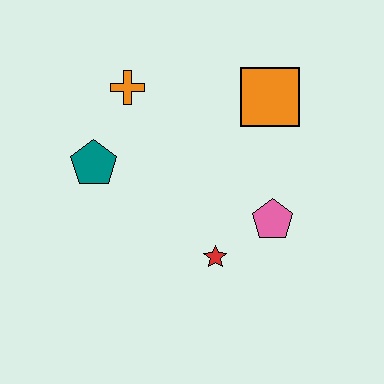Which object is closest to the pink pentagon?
The red star is closest to the pink pentagon.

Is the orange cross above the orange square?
Yes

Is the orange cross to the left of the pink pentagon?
Yes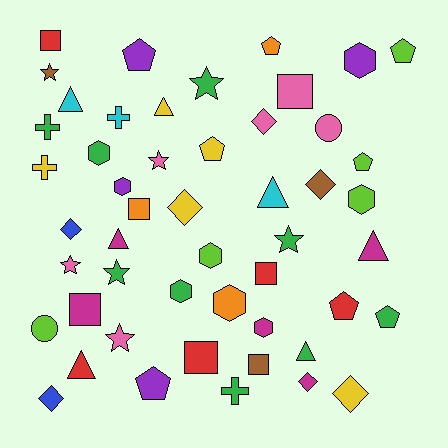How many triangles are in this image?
There are 7 triangles.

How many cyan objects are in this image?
There are 3 cyan objects.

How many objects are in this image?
There are 50 objects.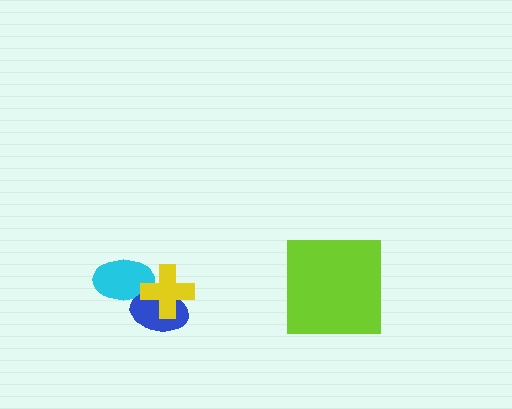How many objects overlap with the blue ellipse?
2 objects overlap with the blue ellipse.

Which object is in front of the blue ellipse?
The yellow cross is in front of the blue ellipse.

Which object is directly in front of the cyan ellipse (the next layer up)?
The blue ellipse is directly in front of the cyan ellipse.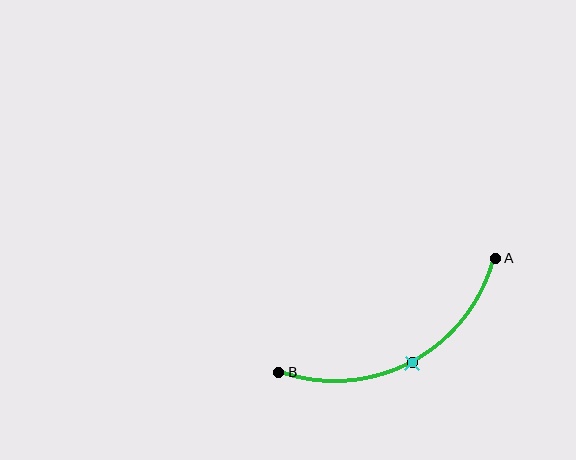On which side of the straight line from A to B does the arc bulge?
The arc bulges below the straight line connecting A and B.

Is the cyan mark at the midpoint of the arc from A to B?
Yes. The cyan mark lies on the arc at equal arc-length from both A and B — it is the arc midpoint.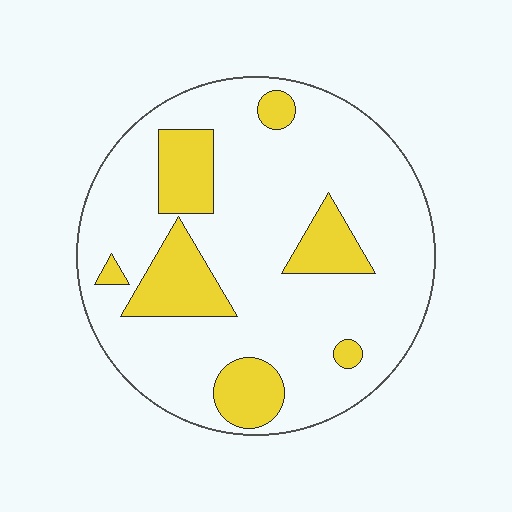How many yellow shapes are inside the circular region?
7.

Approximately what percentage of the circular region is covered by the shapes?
Approximately 20%.